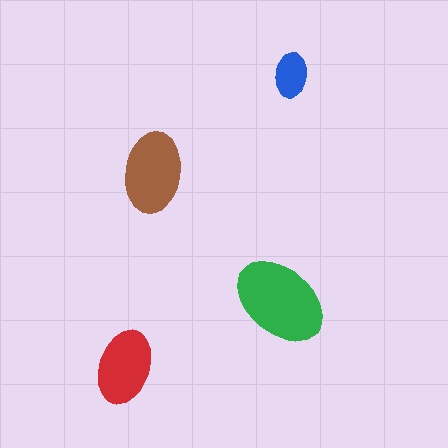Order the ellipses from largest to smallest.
the green one, the brown one, the red one, the blue one.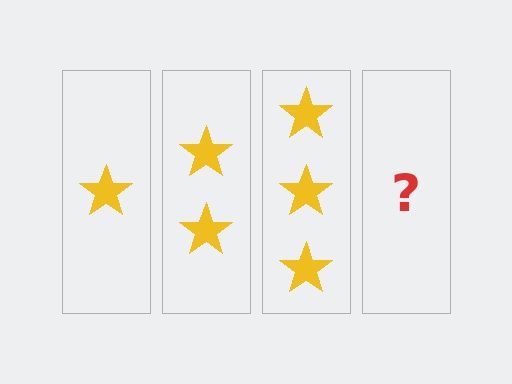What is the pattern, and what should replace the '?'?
The pattern is that each step adds one more star. The '?' should be 4 stars.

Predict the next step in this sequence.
The next step is 4 stars.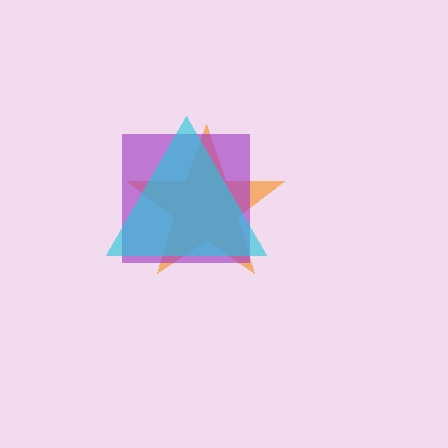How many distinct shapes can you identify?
There are 3 distinct shapes: an orange star, a purple square, a cyan triangle.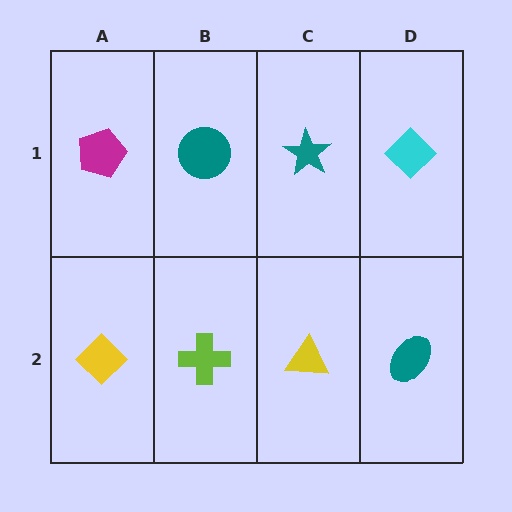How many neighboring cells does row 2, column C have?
3.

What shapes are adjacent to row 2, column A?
A magenta pentagon (row 1, column A), a lime cross (row 2, column B).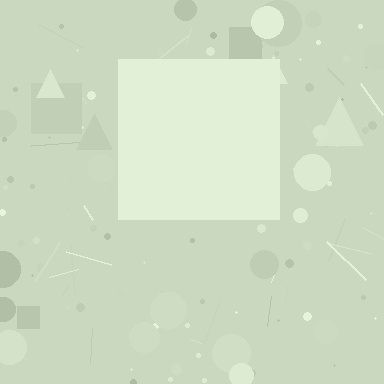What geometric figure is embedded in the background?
A square is embedded in the background.